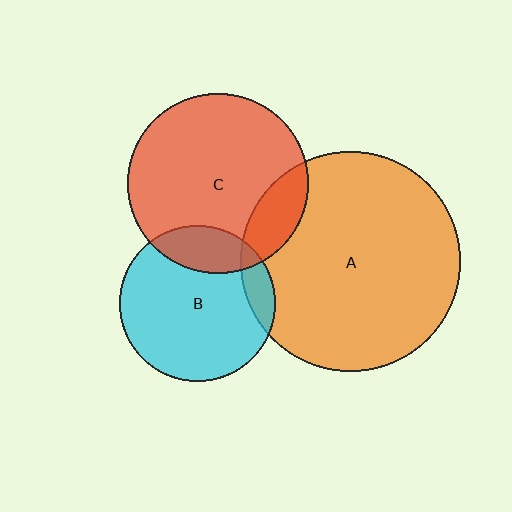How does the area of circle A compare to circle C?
Approximately 1.5 times.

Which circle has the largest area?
Circle A (orange).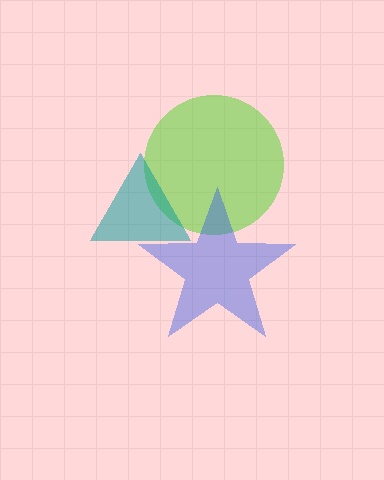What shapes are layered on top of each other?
The layered shapes are: a lime circle, a teal triangle, a blue star.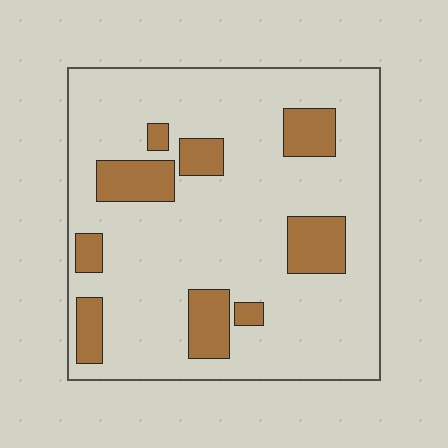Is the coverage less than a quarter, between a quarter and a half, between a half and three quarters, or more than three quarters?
Less than a quarter.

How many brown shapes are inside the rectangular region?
9.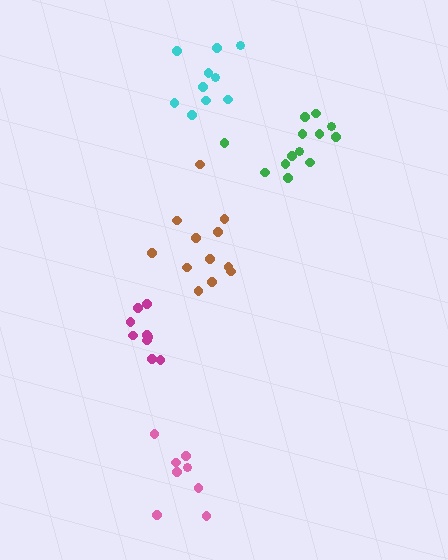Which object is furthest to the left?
The magenta cluster is leftmost.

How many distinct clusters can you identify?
There are 5 distinct clusters.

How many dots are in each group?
Group 1: 10 dots, Group 2: 13 dots, Group 3: 8 dots, Group 4: 12 dots, Group 5: 9 dots (52 total).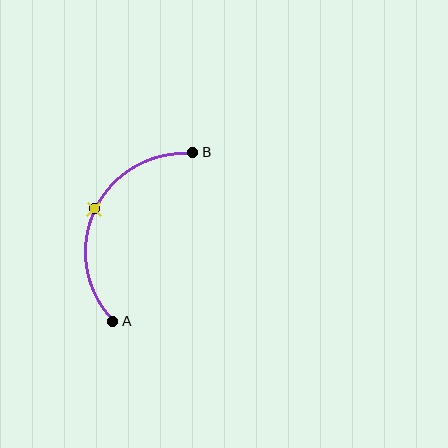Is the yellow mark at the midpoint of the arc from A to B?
Yes. The yellow mark lies on the arc at equal arc-length from both A and B — it is the arc midpoint.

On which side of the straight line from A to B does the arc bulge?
The arc bulges to the left of the straight line connecting A and B.